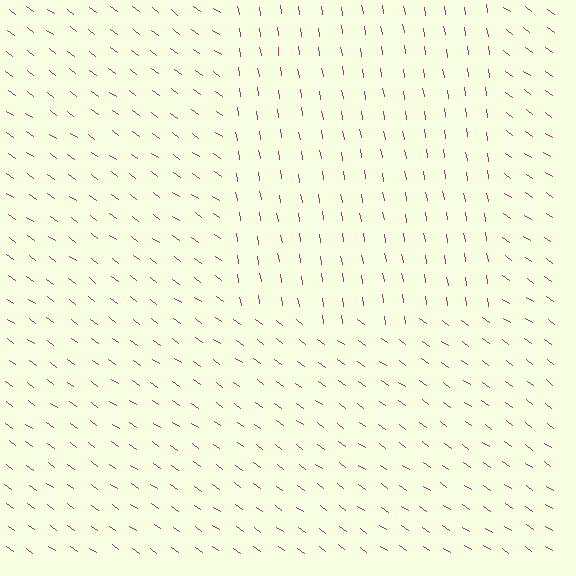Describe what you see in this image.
The image is filled with small magenta line segments. A rectangle region in the image has lines oriented differently from the surrounding lines, creating a visible texture boundary.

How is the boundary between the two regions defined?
The boundary is defined purely by a change in line orientation (approximately 45 degrees difference). All lines are the same color and thickness.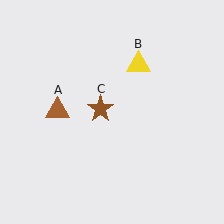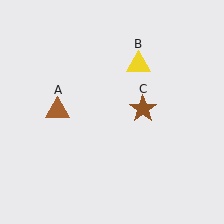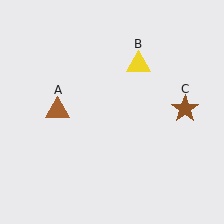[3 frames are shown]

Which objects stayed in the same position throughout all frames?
Brown triangle (object A) and yellow triangle (object B) remained stationary.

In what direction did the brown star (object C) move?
The brown star (object C) moved right.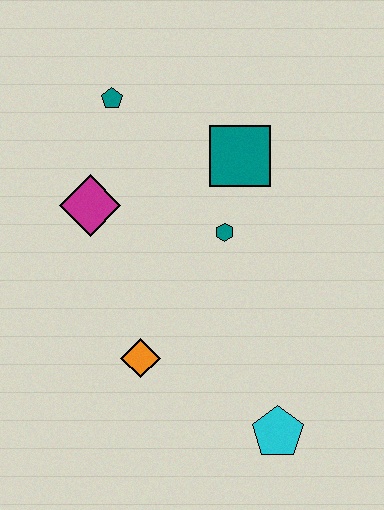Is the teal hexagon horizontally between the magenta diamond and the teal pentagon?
No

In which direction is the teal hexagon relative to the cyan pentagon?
The teal hexagon is above the cyan pentagon.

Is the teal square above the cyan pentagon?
Yes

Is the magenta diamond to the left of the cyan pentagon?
Yes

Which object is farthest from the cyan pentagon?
The teal pentagon is farthest from the cyan pentagon.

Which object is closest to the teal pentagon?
The magenta diamond is closest to the teal pentagon.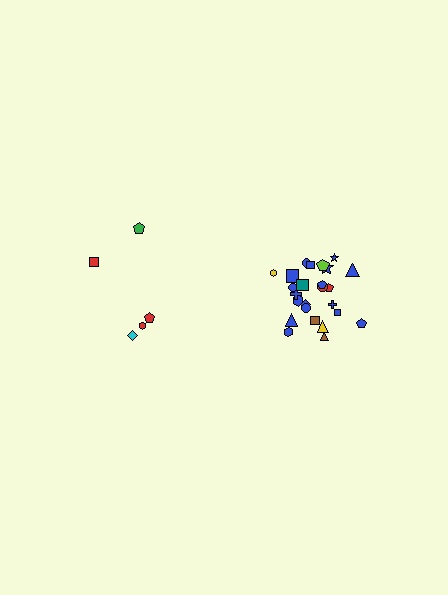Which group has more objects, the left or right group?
The right group.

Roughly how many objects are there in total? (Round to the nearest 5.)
Roughly 30 objects in total.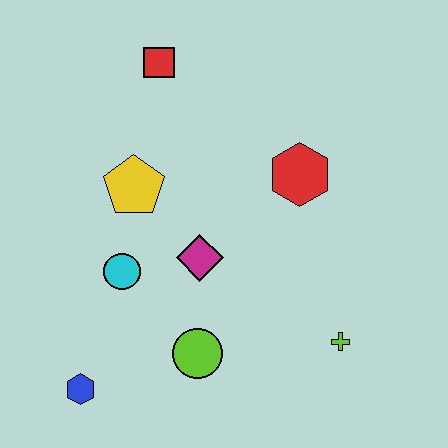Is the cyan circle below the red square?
Yes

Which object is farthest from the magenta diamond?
The red square is farthest from the magenta diamond.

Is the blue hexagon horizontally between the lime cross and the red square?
No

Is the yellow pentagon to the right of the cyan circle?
Yes